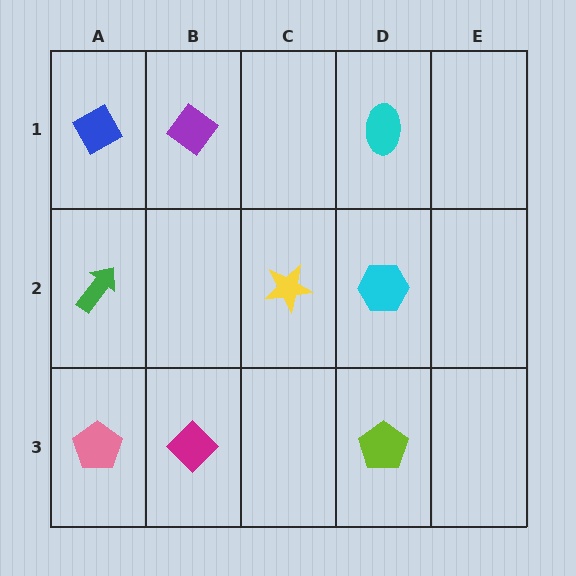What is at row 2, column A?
A green arrow.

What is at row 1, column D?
A cyan ellipse.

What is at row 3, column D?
A lime pentagon.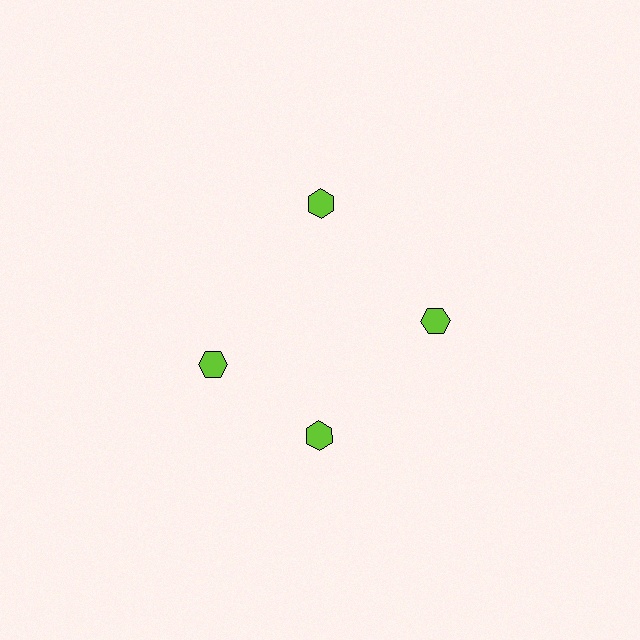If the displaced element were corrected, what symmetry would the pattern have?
It would have 4-fold rotational symmetry — the pattern would map onto itself every 90 degrees.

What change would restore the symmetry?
The symmetry would be restored by rotating it back into even spacing with its neighbors so that all 4 hexagons sit at equal angles and equal distance from the center.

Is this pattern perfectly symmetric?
No. The 4 lime hexagons are arranged in a ring, but one element near the 9 o'clock position is rotated out of alignment along the ring, breaking the 4-fold rotational symmetry.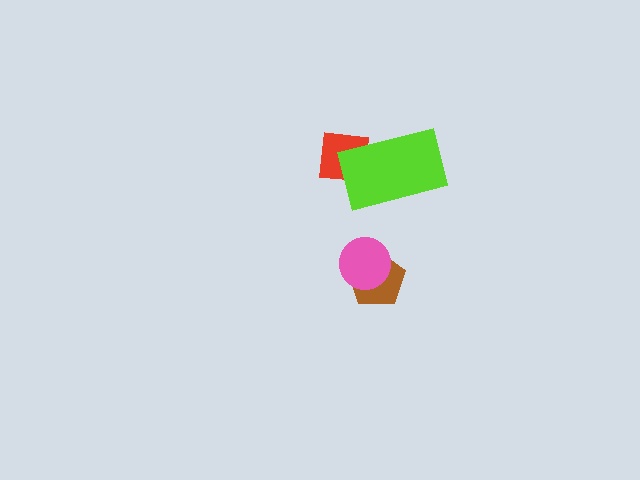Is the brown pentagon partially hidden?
Yes, it is partially covered by another shape.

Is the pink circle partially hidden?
No, no other shape covers it.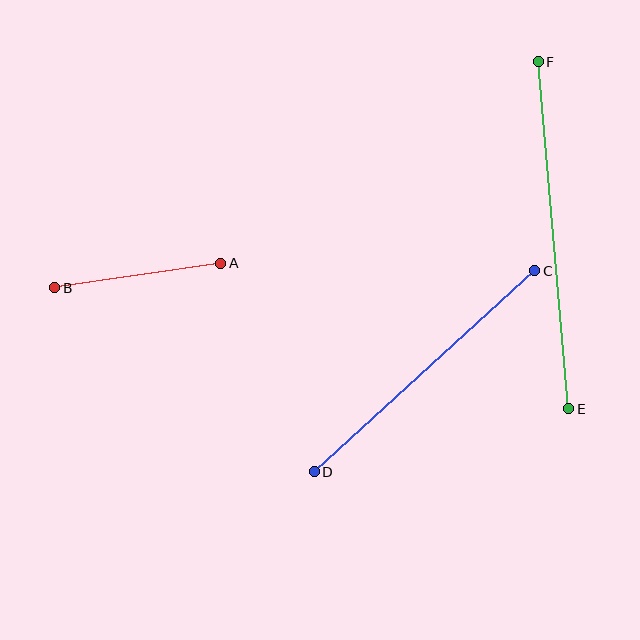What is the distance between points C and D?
The distance is approximately 299 pixels.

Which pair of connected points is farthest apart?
Points E and F are farthest apart.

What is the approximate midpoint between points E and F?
The midpoint is at approximately (553, 235) pixels.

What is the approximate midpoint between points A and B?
The midpoint is at approximately (138, 275) pixels.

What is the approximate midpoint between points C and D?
The midpoint is at approximately (424, 371) pixels.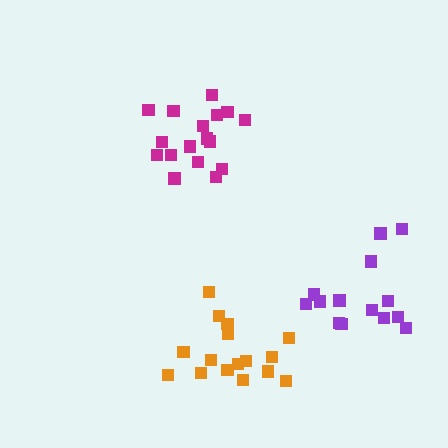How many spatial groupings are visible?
There are 3 spatial groupings.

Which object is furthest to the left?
The magenta cluster is leftmost.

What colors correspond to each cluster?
The clusters are colored: magenta, purple, orange.